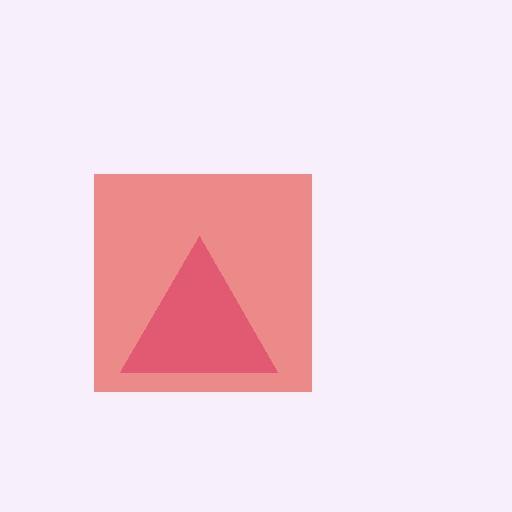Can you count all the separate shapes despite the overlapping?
Yes, there are 2 separate shapes.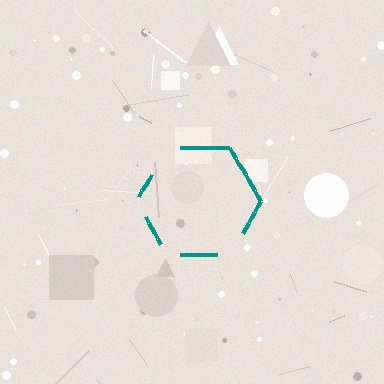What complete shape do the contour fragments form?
The contour fragments form a hexagon.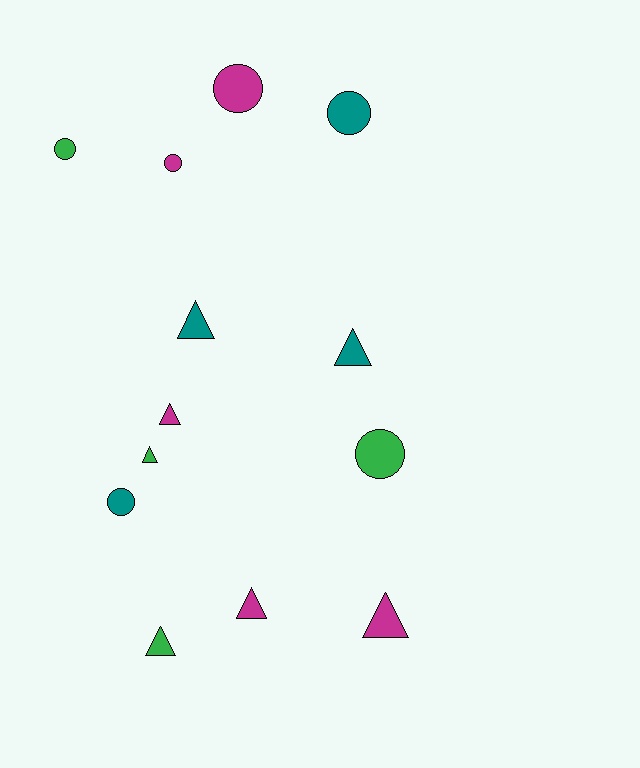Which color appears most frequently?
Magenta, with 5 objects.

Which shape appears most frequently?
Triangle, with 7 objects.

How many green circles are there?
There are 2 green circles.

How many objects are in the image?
There are 13 objects.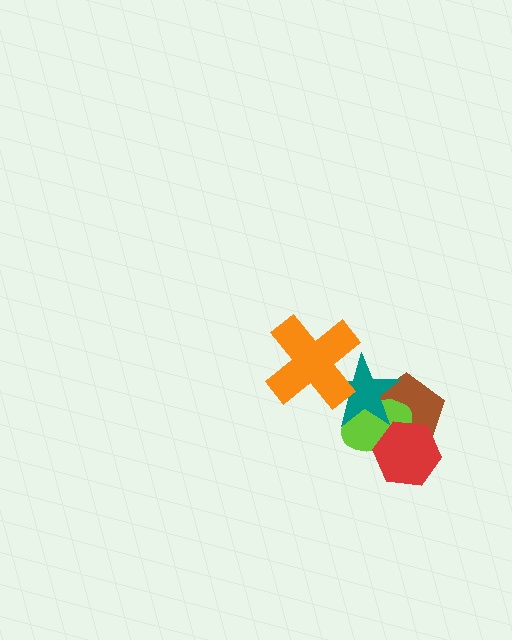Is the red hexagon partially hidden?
No, no other shape covers it.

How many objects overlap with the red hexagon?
2 objects overlap with the red hexagon.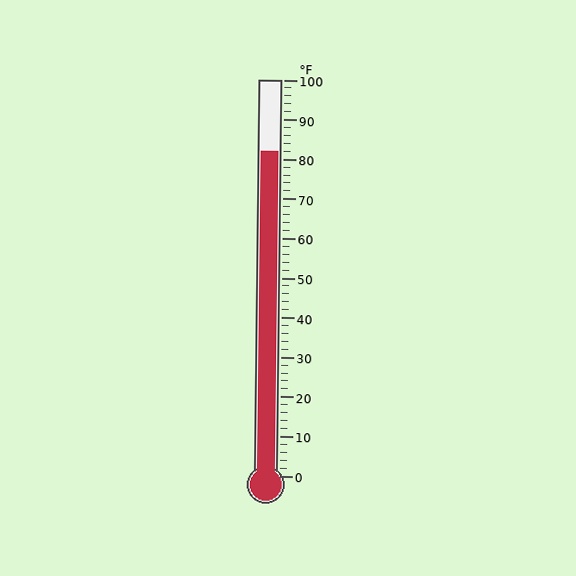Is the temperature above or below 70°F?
The temperature is above 70°F.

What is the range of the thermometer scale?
The thermometer scale ranges from 0°F to 100°F.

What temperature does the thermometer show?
The thermometer shows approximately 82°F.